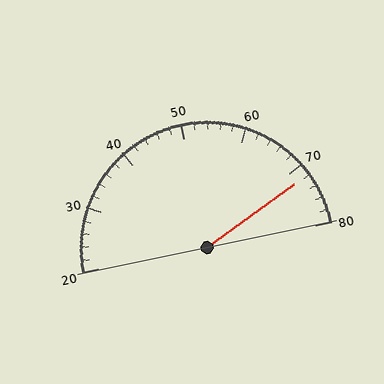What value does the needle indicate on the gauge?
The needle indicates approximately 72.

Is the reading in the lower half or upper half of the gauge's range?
The reading is in the upper half of the range (20 to 80).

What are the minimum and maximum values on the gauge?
The gauge ranges from 20 to 80.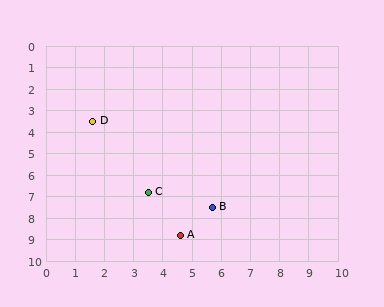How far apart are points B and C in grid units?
Points B and C are about 2.3 grid units apart.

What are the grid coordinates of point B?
Point B is at approximately (5.7, 7.5).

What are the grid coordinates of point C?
Point C is at approximately (3.5, 6.8).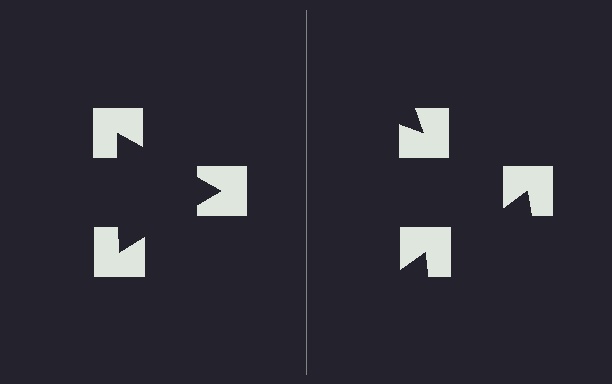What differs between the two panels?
The notched squares are positioned identically on both sides; only the wedge orientations differ. On the left they align to a triangle; on the right they are misaligned.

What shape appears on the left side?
An illusory triangle.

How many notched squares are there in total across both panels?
6 — 3 on each side.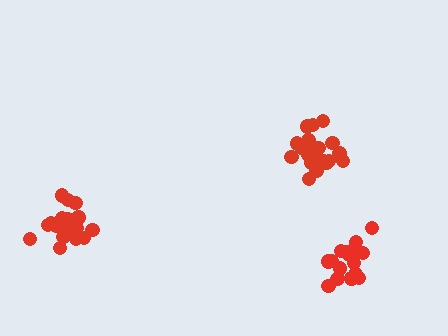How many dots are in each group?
Group 1: 20 dots, Group 2: 19 dots, Group 3: 17 dots (56 total).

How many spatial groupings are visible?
There are 3 spatial groupings.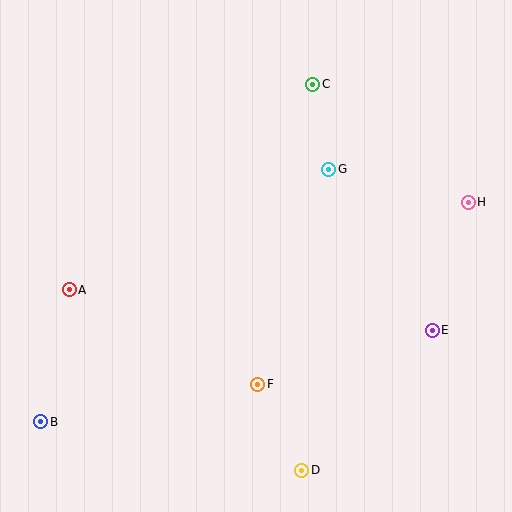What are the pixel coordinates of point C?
Point C is at (313, 84).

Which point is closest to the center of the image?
Point G at (329, 169) is closest to the center.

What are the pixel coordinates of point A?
Point A is at (69, 290).